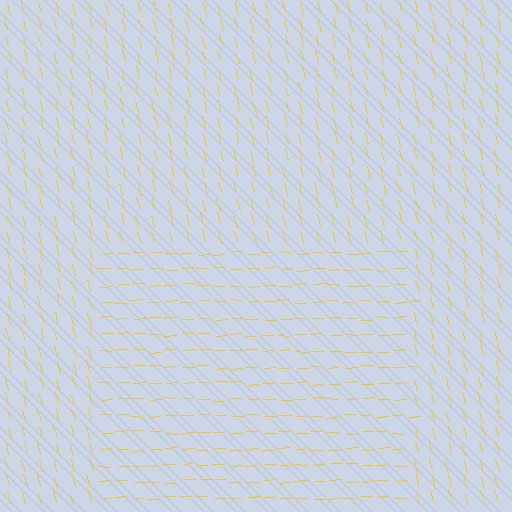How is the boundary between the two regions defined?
The boundary is defined purely by a change in line orientation (approximately 75 degrees difference). All lines are the same color and thickness.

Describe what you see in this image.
The image is filled with small yellow line segments. A rectangle region in the image has lines oriented differently from the surrounding lines, creating a visible texture boundary.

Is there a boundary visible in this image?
Yes, there is a texture boundary formed by a change in line orientation.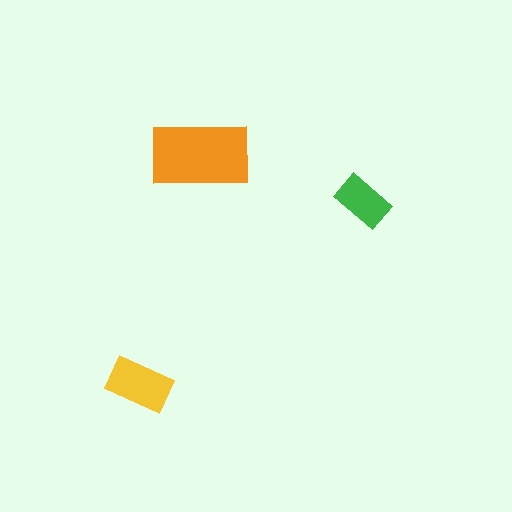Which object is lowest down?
The yellow rectangle is bottommost.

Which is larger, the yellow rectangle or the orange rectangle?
The orange one.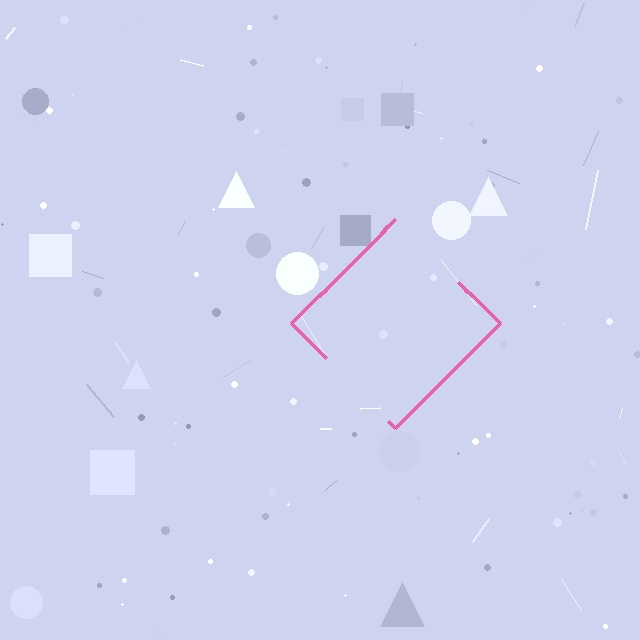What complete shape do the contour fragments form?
The contour fragments form a diamond.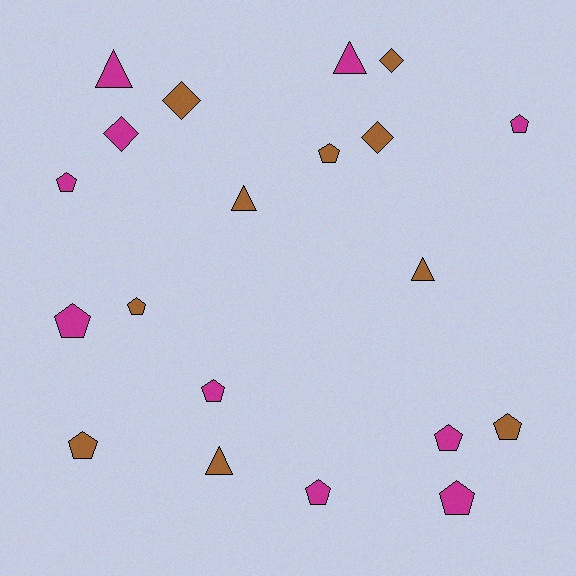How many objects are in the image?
There are 20 objects.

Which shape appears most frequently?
Pentagon, with 11 objects.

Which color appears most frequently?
Brown, with 10 objects.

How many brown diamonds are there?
There are 3 brown diamonds.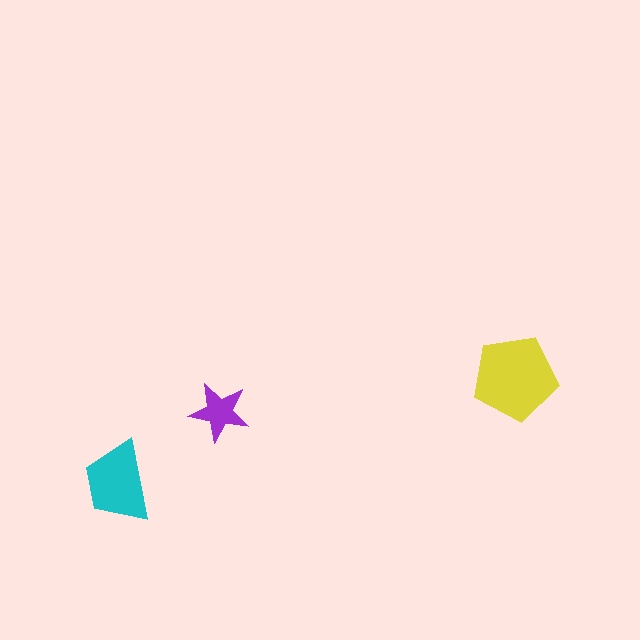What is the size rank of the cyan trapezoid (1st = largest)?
2nd.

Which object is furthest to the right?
The yellow pentagon is rightmost.